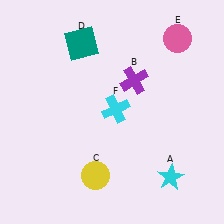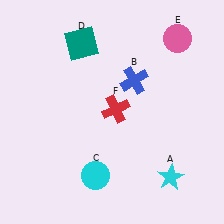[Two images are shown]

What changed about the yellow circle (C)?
In Image 1, C is yellow. In Image 2, it changed to cyan.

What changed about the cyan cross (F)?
In Image 1, F is cyan. In Image 2, it changed to red.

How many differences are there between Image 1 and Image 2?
There are 3 differences between the two images.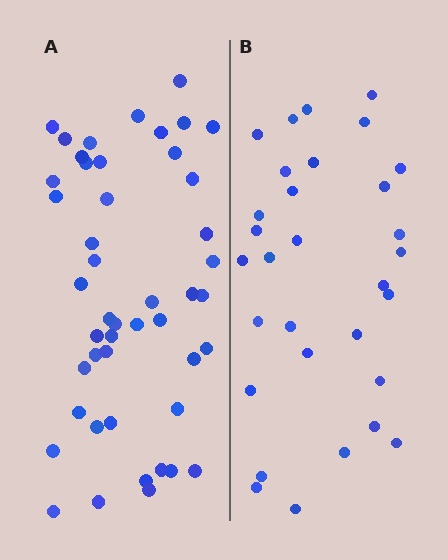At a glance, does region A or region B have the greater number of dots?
Region A (the left region) has more dots.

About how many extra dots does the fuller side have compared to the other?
Region A has approximately 15 more dots than region B.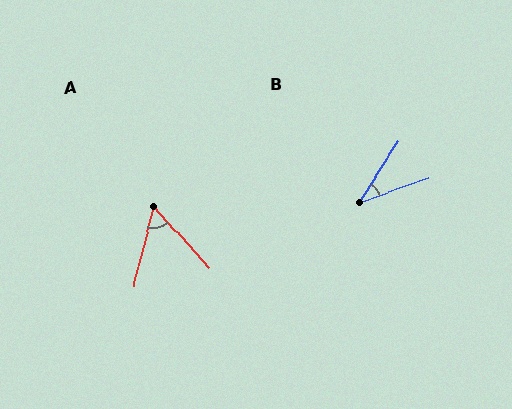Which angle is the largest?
A, at approximately 57 degrees.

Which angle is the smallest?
B, at approximately 37 degrees.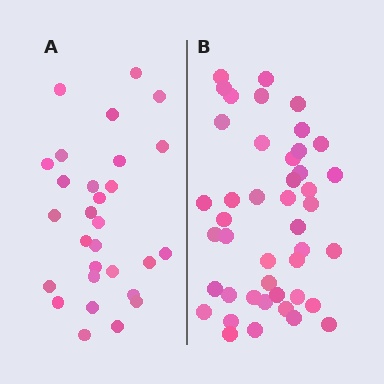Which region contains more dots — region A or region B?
Region B (the right region) has more dots.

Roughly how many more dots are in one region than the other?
Region B has approximately 15 more dots than region A.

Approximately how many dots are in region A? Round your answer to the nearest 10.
About 30 dots. (The exact count is 29, which rounds to 30.)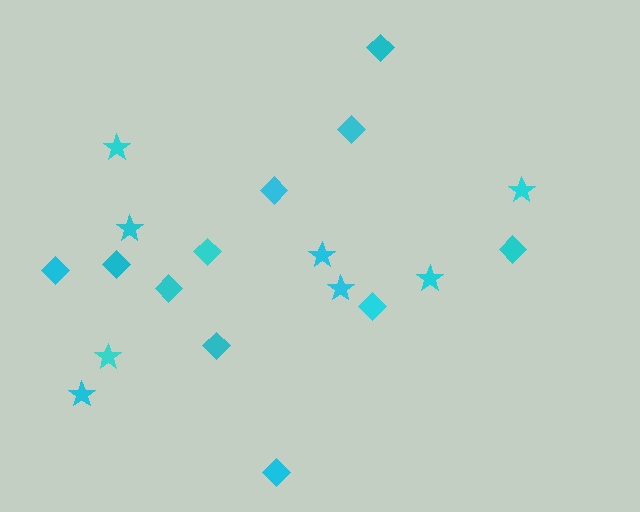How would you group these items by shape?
There are 2 groups: one group of stars (8) and one group of diamonds (11).